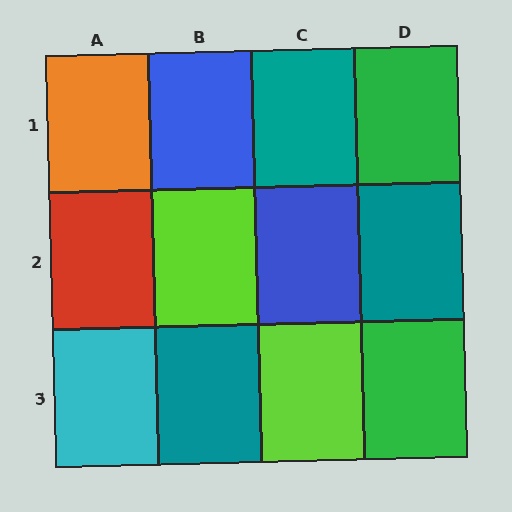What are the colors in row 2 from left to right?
Red, lime, blue, teal.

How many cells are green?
2 cells are green.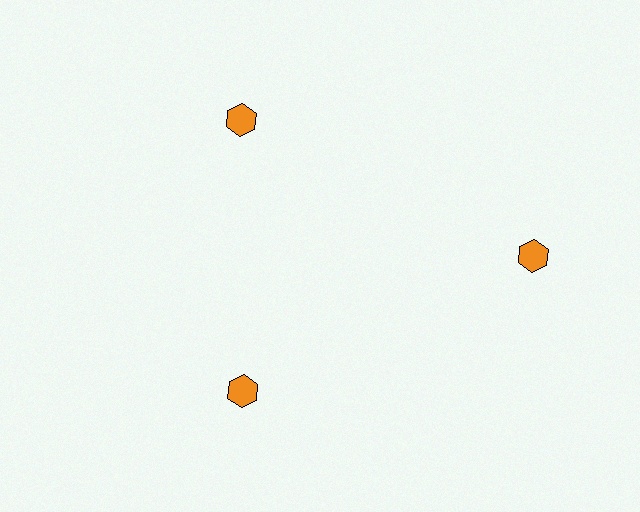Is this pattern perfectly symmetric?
No. The 3 orange hexagons are arranged in a ring, but one element near the 3 o'clock position is pushed outward from the center, breaking the 3-fold rotational symmetry.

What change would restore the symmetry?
The symmetry would be restored by moving it inward, back onto the ring so that all 3 hexagons sit at equal angles and equal distance from the center.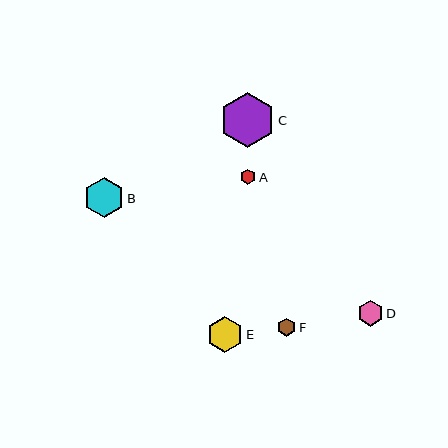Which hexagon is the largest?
Hexagon C is the largest with a size of approximately 55 pixels.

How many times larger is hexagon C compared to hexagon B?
Hexagon C is approximately 1.4 times the size of hexagon B.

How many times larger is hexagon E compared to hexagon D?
Hexagon E is approximately 1.4 times the size of hexagon D.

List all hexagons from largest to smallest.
From largest to smallest: C, B, E, D, F, A.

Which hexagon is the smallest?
Hexagon A is the smallest with a size of approximately 15 pixels.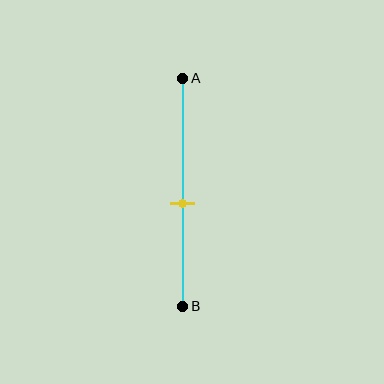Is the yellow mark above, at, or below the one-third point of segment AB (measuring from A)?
The yellow mark is below the one-third point of segment AB.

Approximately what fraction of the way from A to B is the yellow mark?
The yellow mark is approximately 55% of the way from A to B.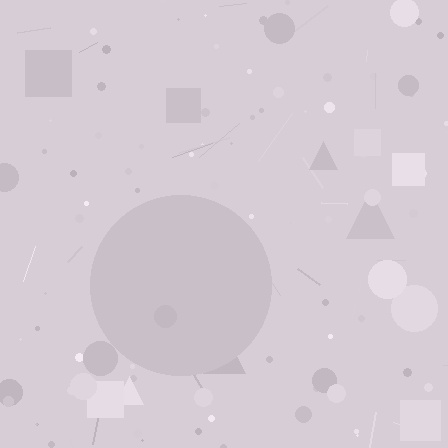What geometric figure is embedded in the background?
A circle is embedded in the background.